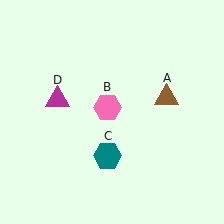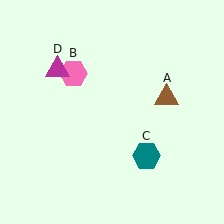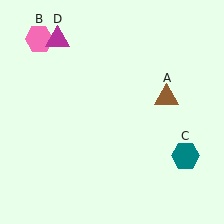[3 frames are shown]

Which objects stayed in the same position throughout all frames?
Brown triangle (object A) remained stationary.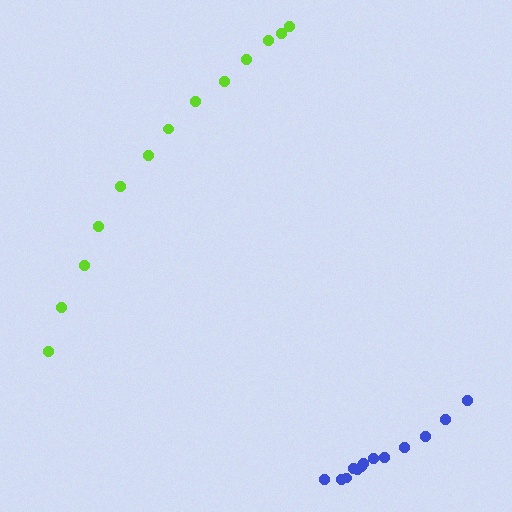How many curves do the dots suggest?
There are 2 distinct paths.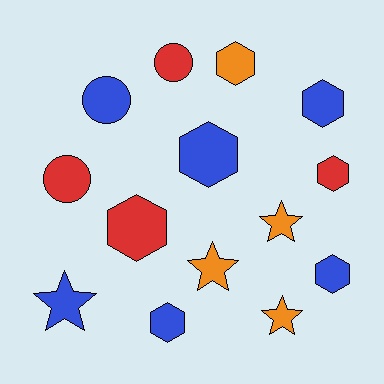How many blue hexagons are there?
There are 4 blue hexagons.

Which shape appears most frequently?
Hexagon, with 7 objects.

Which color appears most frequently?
Blue, with 6 objects.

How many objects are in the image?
There are 14 objects.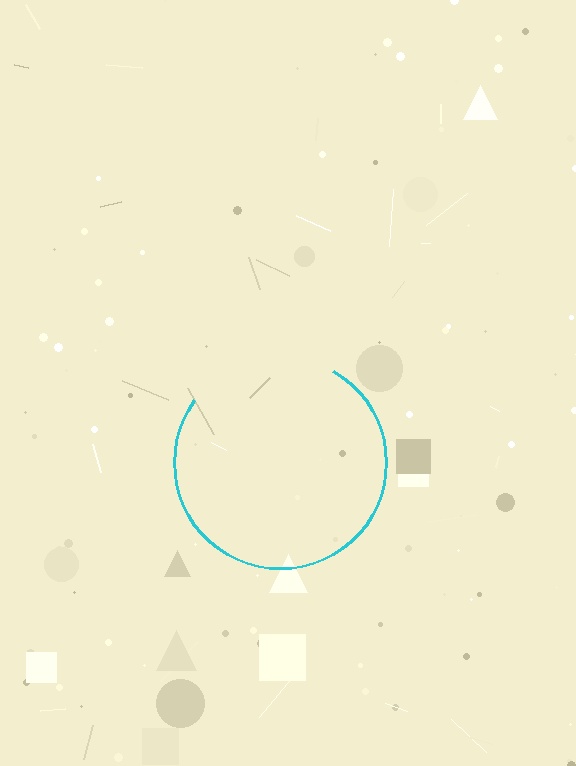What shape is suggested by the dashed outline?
The dashed outline suggests a circle.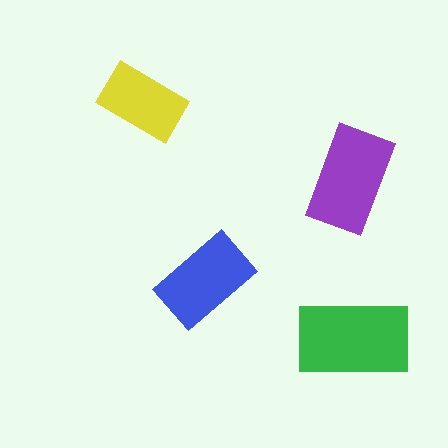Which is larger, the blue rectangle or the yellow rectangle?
The blue one.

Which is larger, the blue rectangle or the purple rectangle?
The purple one.